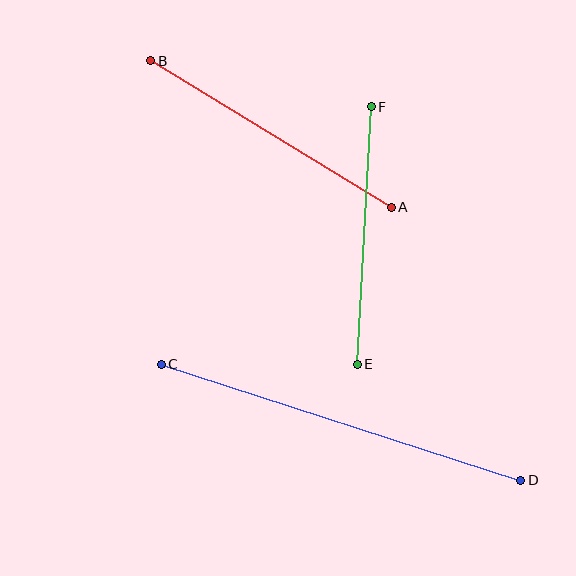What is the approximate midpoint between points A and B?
The midpoint is at approximately (271, 134) pixels.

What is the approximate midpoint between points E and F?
The midpoint is at approximately (364, 235) pixels.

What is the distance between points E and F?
The distance is approximately 258 pixels.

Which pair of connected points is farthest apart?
Points C and D are farthest apart.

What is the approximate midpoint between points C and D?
The midpoint is at approximately (341, 422) pixels.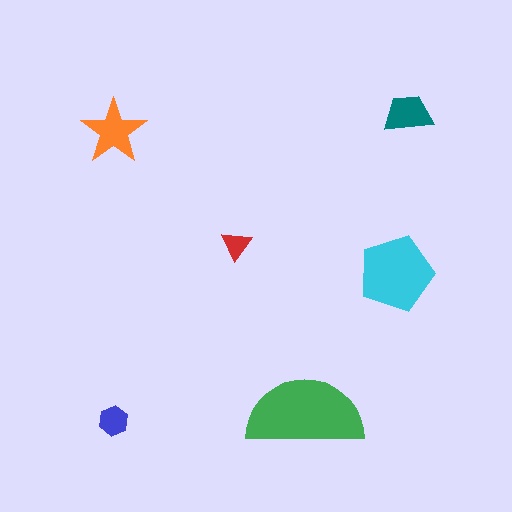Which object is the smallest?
The red triangle.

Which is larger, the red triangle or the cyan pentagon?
The cyan pentagon.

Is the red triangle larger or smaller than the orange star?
Smaller.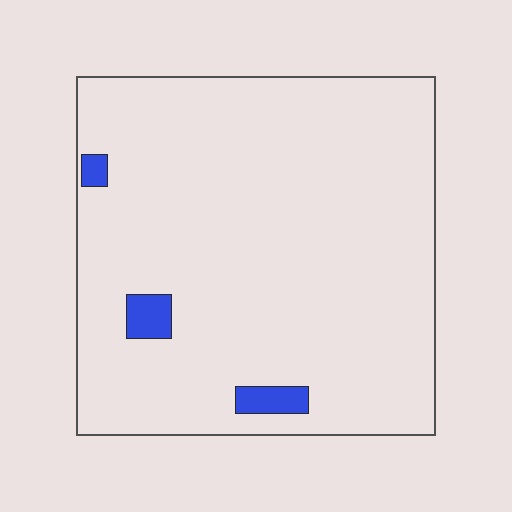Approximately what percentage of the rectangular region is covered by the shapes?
Approximately 5%.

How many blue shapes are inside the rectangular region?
3.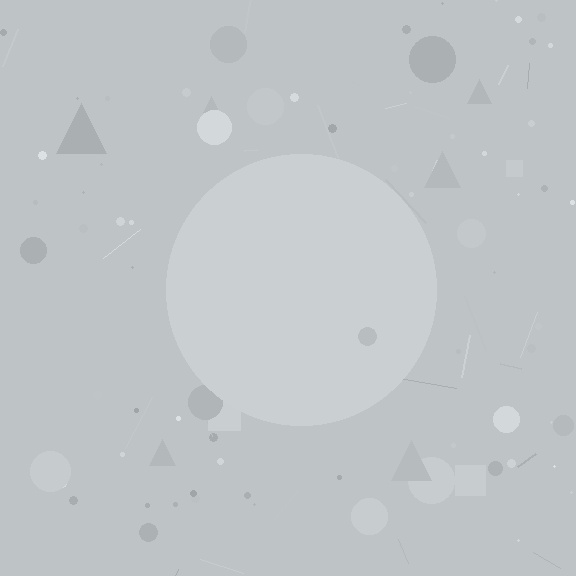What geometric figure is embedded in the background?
A circle is embedded in the background.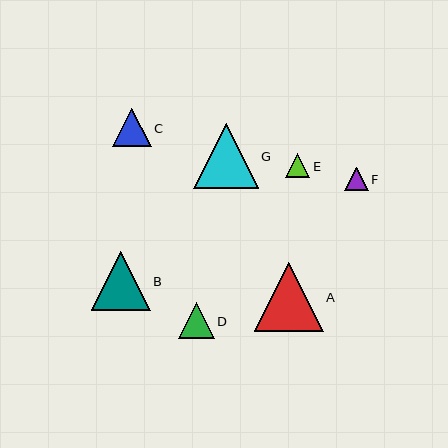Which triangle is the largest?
Triangle A is the largest with a size of approximately 69 pixels.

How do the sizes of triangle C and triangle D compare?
Triangle C and triangle D are approximately the same size.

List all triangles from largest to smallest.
From largest to smallest: A, G, B, C, D, E, F.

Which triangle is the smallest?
Triangle F is the smallest with a size of approximately 23 pixels.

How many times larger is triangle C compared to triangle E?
Triangle C is approximately 1.6 times the size of triangle E.